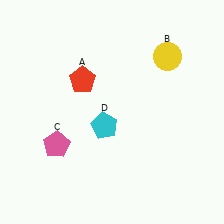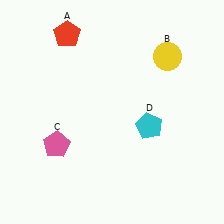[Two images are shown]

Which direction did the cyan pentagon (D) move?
The cyan pentagon (D) moved right.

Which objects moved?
The objects that moved are: the red pentagon (A), the cyan pentagon (D).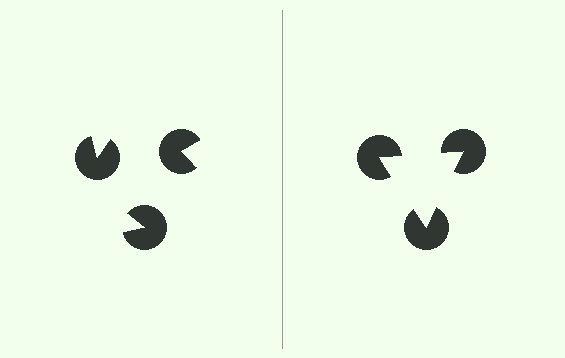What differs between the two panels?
The pac-man discs are positioned identically on both sides; only the wedge orientations differ. On the right they align to a triangle; on the left they are misaligned.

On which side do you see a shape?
An illusory triangle appears on the right side. On the left side the wedge cuts are rotated, so no coherent shape forms.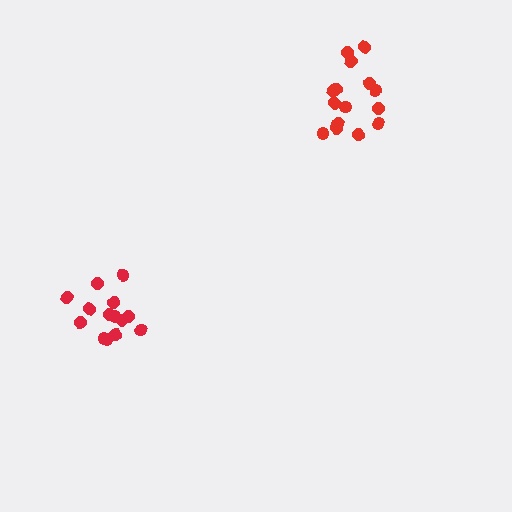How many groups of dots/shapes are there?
There are 2 groups.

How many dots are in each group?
Group 1: 15 dots, Group 2: 14 dots (29 total).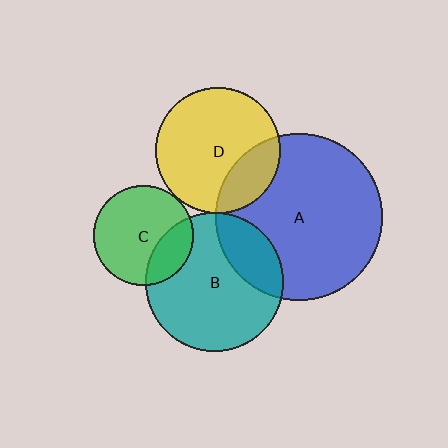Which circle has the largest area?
Circle A (blue).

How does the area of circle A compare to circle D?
Approximately 1.8 times.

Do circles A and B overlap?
Yes.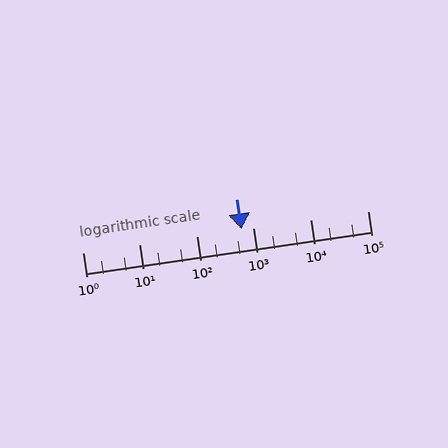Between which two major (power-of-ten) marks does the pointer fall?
The pointer is between 100 and 1000.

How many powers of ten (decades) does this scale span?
The scale spans 5 decades, from 1 to 100000.